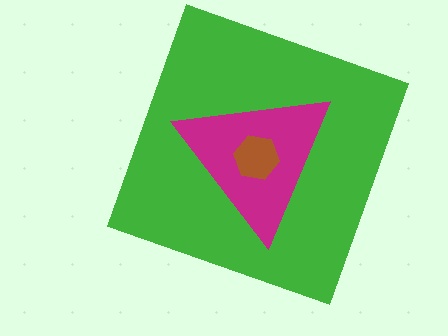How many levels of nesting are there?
3.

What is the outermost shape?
The green square.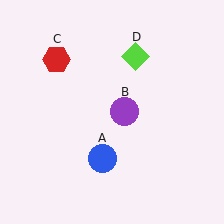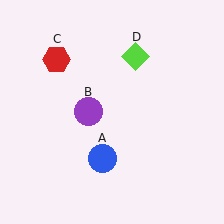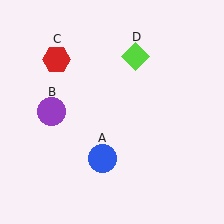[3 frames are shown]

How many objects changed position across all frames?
1 object changed position: purple circle (object B).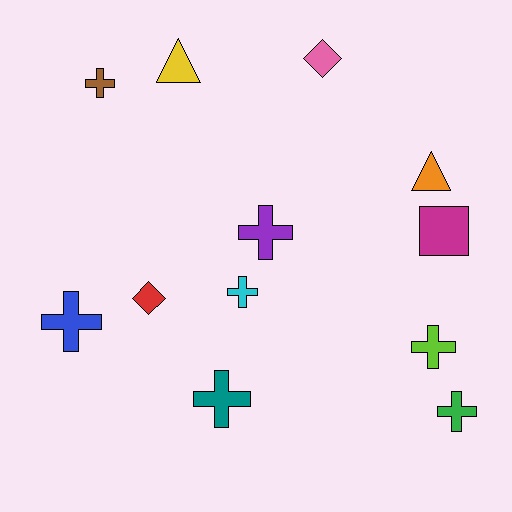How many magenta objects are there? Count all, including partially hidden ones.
There is 1 magenta object.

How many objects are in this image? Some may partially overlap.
There are 12 objects.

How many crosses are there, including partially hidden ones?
There are 7 crosses.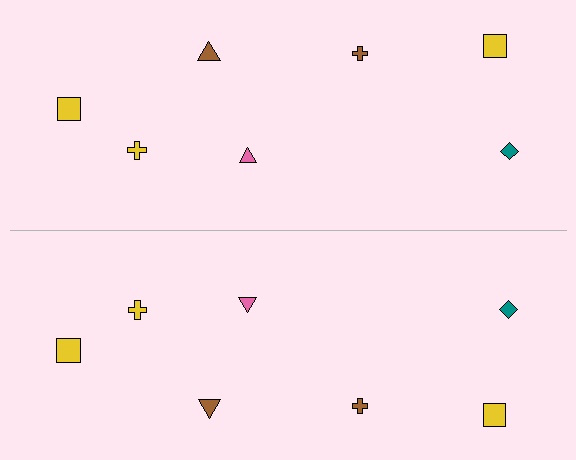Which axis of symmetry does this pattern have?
The pattern has a horizontal axis of symmetry running through the center of the image.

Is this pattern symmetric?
Yes, this pattern has bilateral (reflection) symmetry.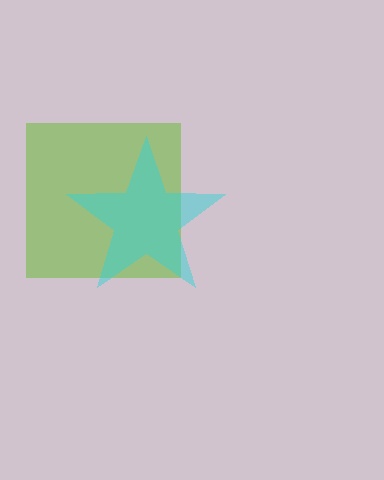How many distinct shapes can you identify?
There are 2 distinct shapes: a lime square, a cyan star.